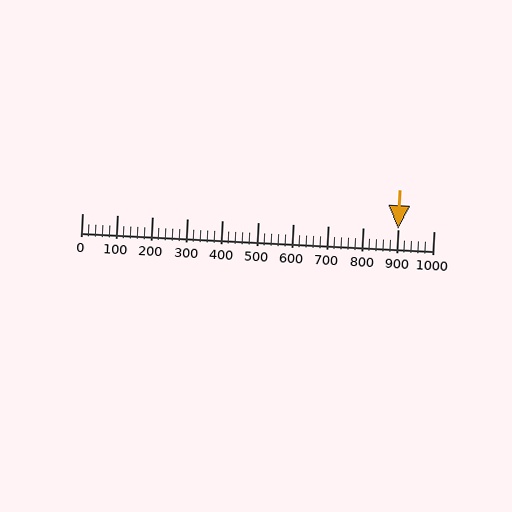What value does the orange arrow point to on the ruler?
The orange arrow points to approximately 900.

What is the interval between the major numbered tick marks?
The major tick marks are spaced 100 units apart.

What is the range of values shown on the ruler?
The ruler shows values from 0 to 1000.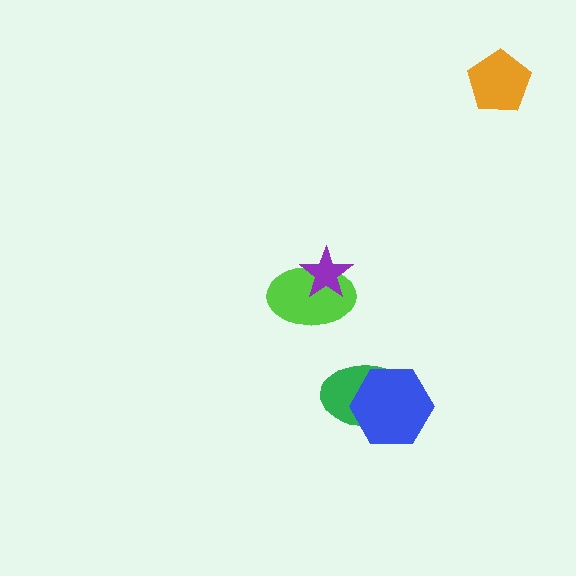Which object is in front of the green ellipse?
The blue hexagon is in front of the green ellipse.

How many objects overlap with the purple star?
1 object overlaps with the purple star.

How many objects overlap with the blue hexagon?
1 object overlaps with the blue hexagon.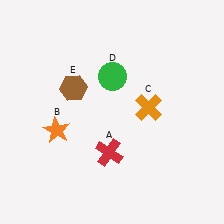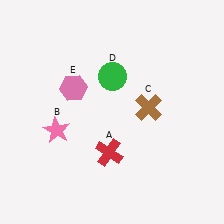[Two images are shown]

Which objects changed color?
B changed from orange to pink. C changed from orange to brown. E changed from brown to pink.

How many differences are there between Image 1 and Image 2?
There are 3 differences between the two images.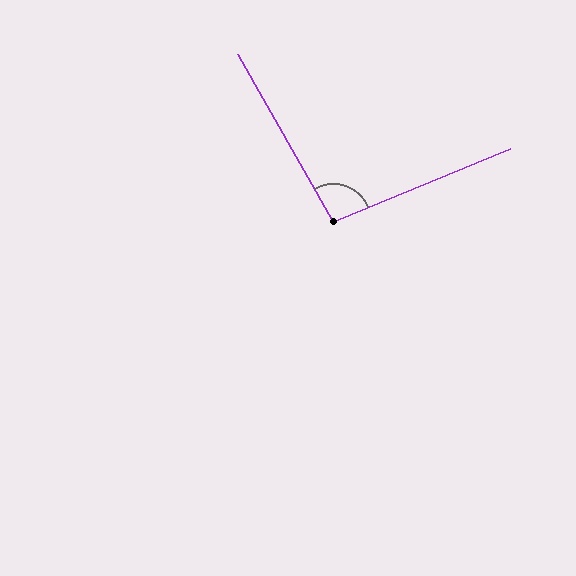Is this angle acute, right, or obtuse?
It is obtuse.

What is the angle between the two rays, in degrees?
Approximately 97 degrees.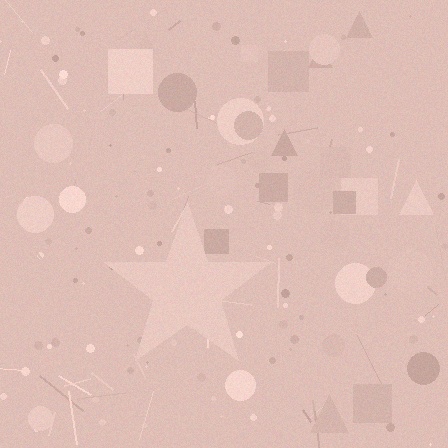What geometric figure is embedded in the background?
A star is embedded in the background.